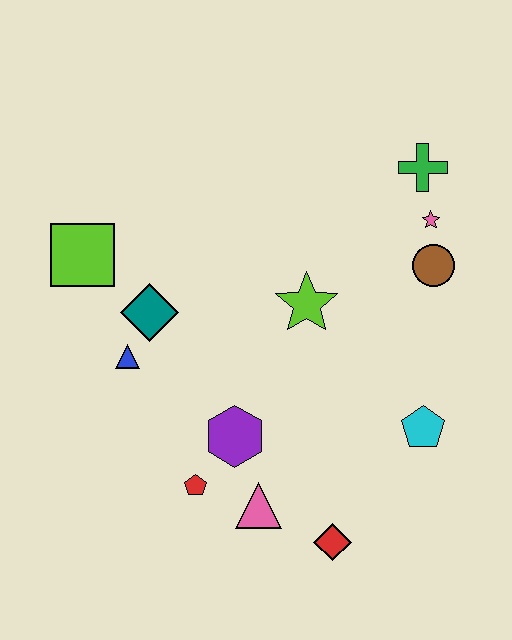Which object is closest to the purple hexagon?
The red pentagon is closest to the purple hexagon.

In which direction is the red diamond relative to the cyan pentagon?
The red diamond is below the cyan pentagon.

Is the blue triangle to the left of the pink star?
Yes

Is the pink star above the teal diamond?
Yes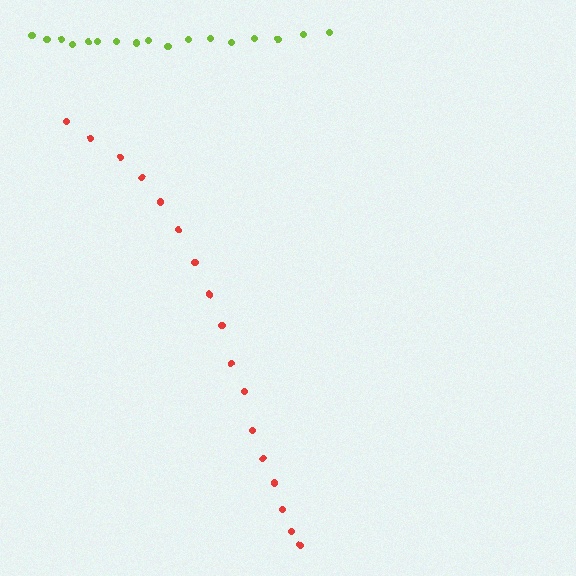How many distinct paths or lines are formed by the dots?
There are 2 distinct paths.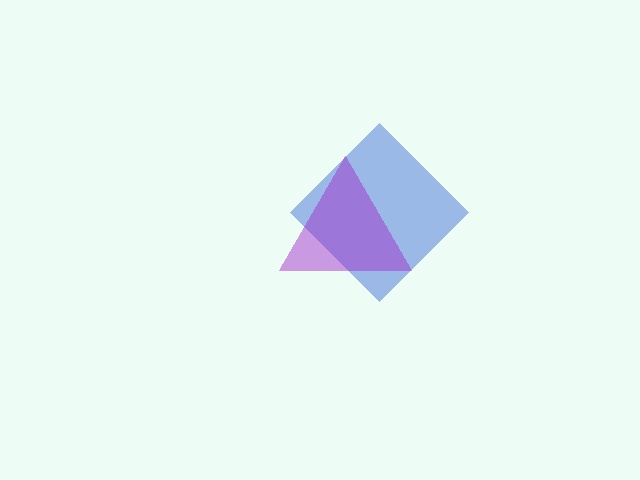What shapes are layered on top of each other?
The layered shapes are: a blue diamond, a purple triangle.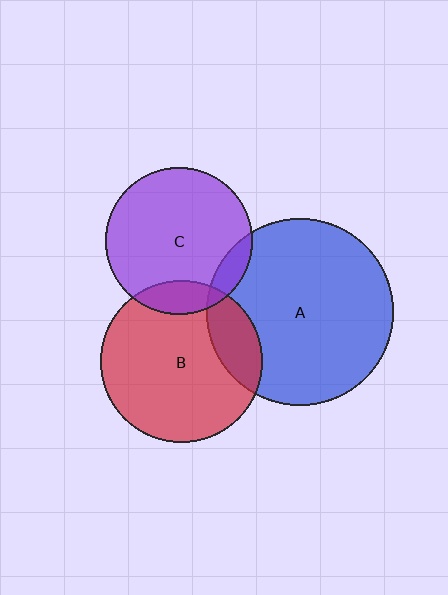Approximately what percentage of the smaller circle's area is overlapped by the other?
Approximately 15%.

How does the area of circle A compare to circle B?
Approximately 1.3 times.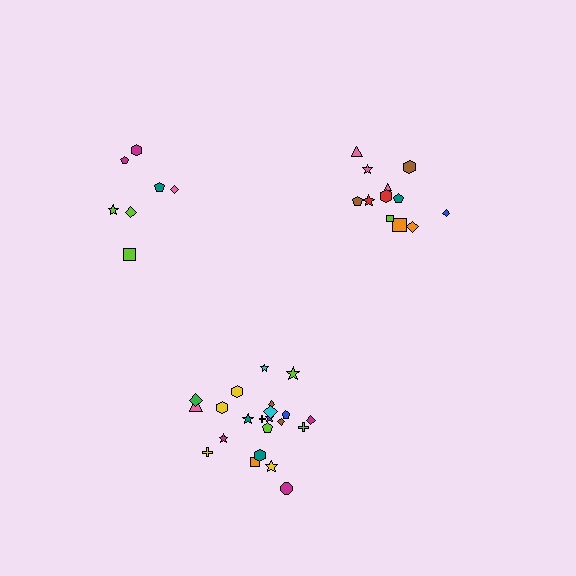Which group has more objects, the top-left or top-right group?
The top-right group.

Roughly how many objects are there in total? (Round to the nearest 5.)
Roughly 40 objects in total.